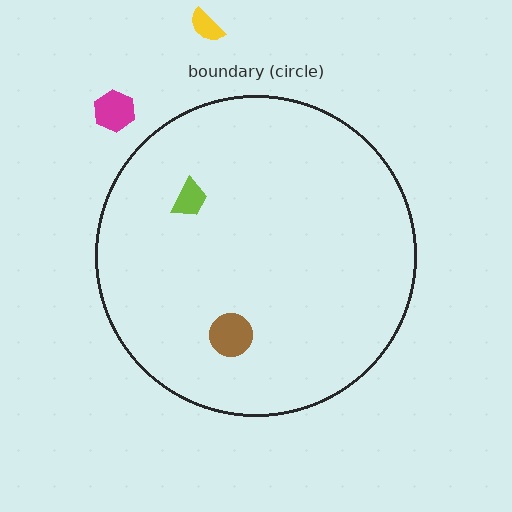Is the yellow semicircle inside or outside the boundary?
Outside.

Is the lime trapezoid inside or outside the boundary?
Inside.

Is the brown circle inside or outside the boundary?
Inside.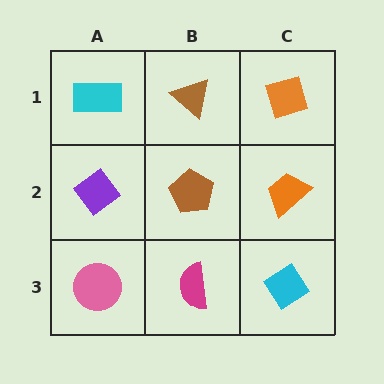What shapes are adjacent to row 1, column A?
A purple diamond (row 2, column A), a brown triangle (row 1, column B).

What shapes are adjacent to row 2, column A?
A cyan rectangle (row 1, column A), a pink circle (row 3, column A), a brown pentagon (row 2, column B).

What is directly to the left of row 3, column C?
A magenta semicircle.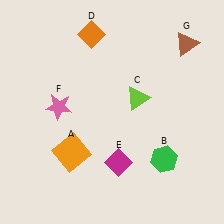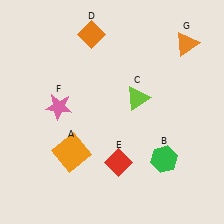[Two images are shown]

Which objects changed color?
E changed from magenta to red. G changed from brown to orange.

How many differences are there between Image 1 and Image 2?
There are 2 differences between the two images.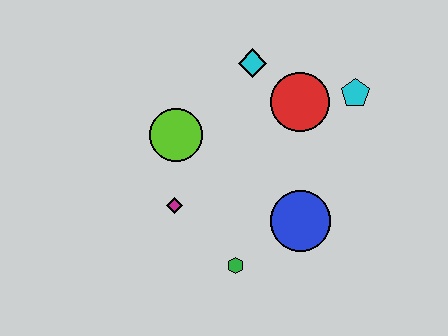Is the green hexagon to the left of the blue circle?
Yes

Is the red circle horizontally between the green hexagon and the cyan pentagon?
Yes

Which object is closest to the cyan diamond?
The red circle is closest to the cyan diamond.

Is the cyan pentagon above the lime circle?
Yes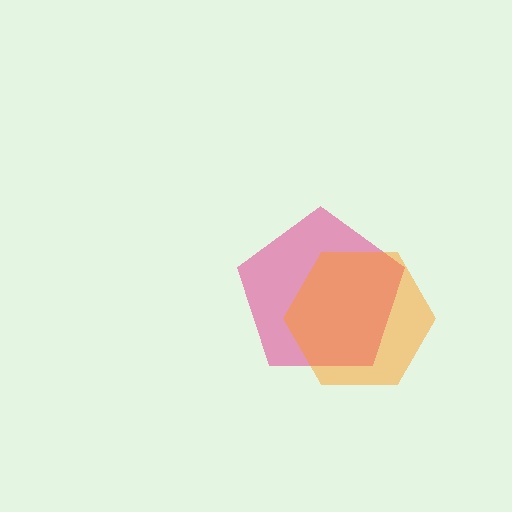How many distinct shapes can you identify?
There are 2 distinct shapes: a pink pentagon, an orange hexagon.